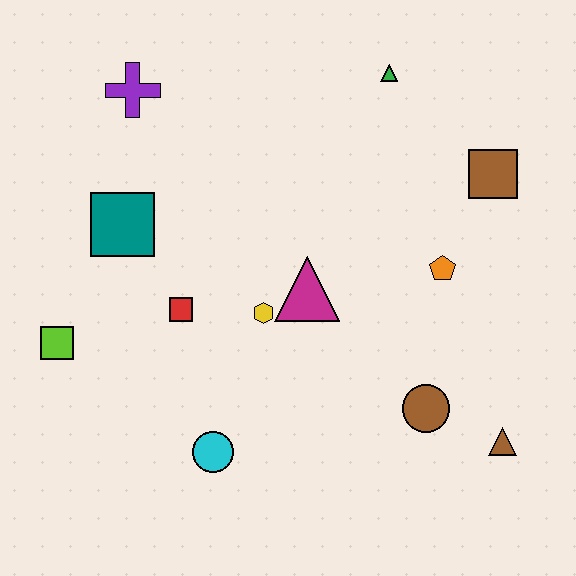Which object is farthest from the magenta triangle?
The purple cross is farthest from the magenta triangle.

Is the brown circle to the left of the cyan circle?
No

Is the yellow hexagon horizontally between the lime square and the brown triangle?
Yes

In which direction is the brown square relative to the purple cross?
The brown square is to the right of the purple cross.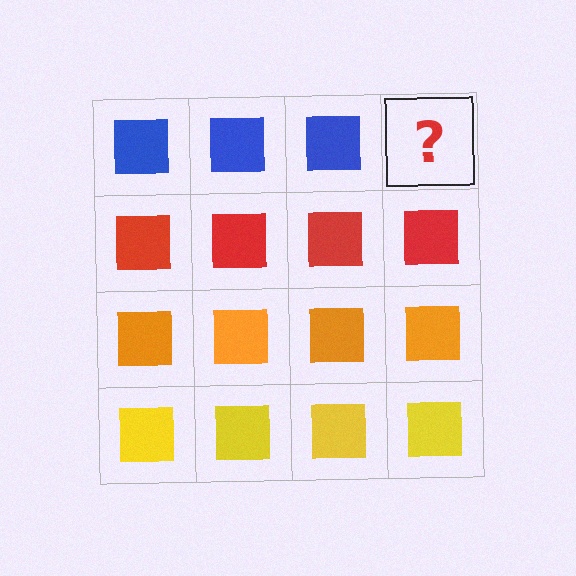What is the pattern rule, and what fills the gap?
The rule is that each row has a consistent color. The gap should be filled with a blue square.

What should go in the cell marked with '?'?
The missing cell should contain a blue square.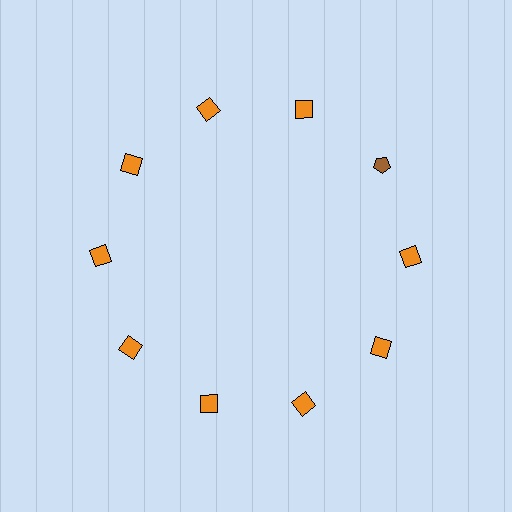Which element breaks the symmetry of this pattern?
The brown pentagon at roughly the 2 o'clock position breaks the symmetry. All other shapes are orange squares.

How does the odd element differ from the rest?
It differs in both color (brown instead of orange) and shape (pentagon instead of square).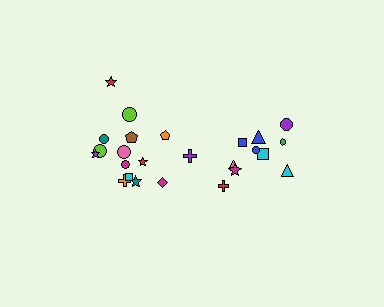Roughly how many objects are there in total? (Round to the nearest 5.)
Roughly 25 objects in total.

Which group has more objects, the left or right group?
The left group.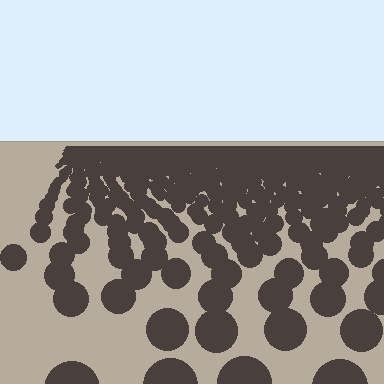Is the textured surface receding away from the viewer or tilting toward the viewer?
The surface is receding away from the viewer. Texture elements get smaller and denser toward the top.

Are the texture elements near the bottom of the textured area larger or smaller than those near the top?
Larger. Near the bottom, elements are closer to the viewer and appear at a bigger on-screen size.